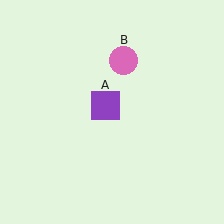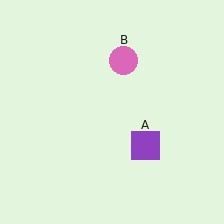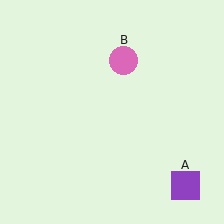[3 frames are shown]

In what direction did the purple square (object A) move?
The purple square (object A) moved down and to the right.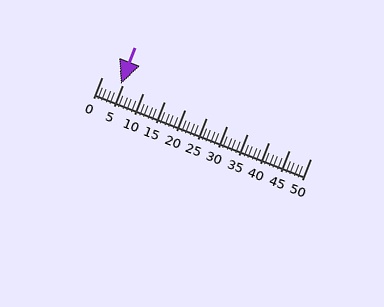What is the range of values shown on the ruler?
The ruler shows values from 0 to 50.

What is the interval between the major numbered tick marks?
The major tick marks are spaced 5 units apart.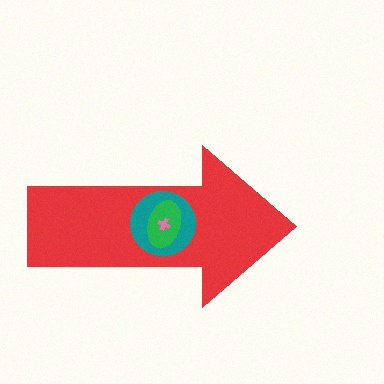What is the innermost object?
The pink cross.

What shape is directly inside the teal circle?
The green ellipse.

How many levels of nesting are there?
4.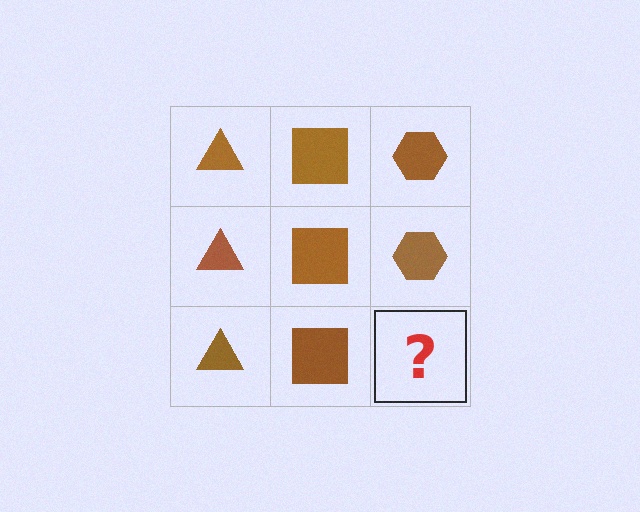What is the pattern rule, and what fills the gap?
The rule is that each column has a consistent shape. The gap should be filled with a brown hexagon.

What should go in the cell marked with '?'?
The missing cell should contain a brown hexagon.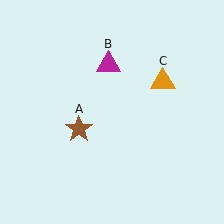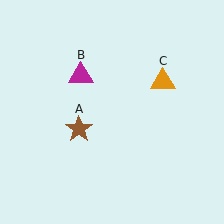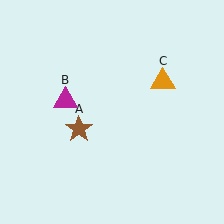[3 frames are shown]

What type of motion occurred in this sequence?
The magenta triangle (object B) rotated counterclockwise around the center of the scene.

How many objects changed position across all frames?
1 object changed position: magenta triangle (object B).